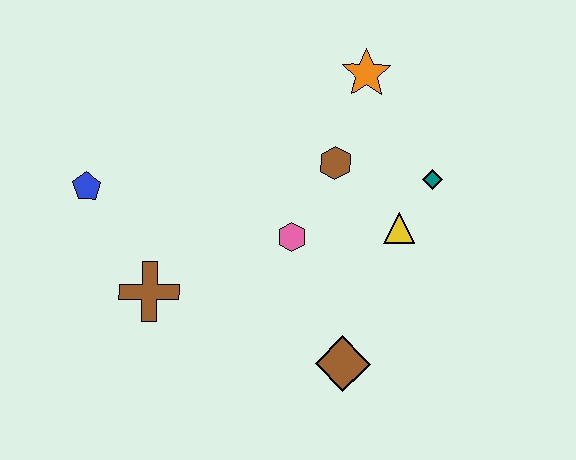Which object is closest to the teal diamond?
The yellow triangle is closest to the teal diamond.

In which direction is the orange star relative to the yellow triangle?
The orange star is above the yellow triangle.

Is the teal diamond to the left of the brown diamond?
No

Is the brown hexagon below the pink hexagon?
No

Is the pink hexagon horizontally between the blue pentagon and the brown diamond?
Yes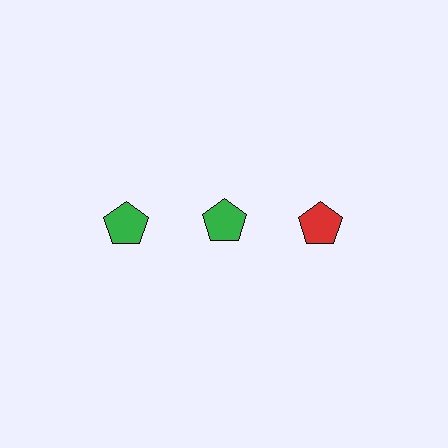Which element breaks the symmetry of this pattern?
The red pentagon in the top row, center column breaks the symmetry. All other shapes are green pentagons.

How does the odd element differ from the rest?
It has a different color: red instead of green.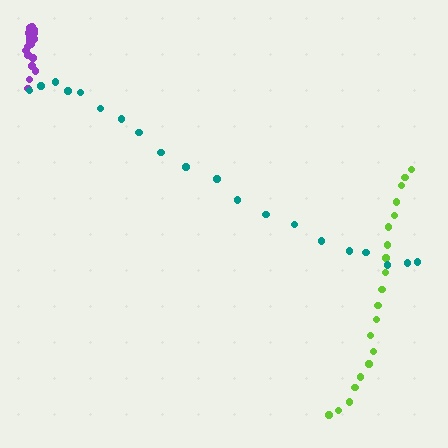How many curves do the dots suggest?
There are 3 distinct paths.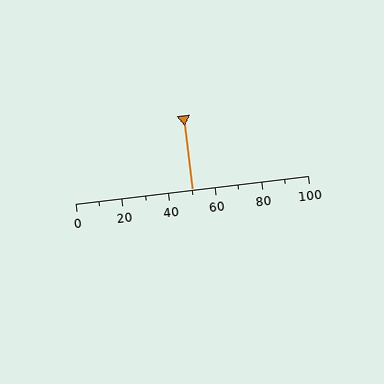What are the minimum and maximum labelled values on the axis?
The axis runs from 0 to 100.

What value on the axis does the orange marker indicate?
The marker indicates approximately 50.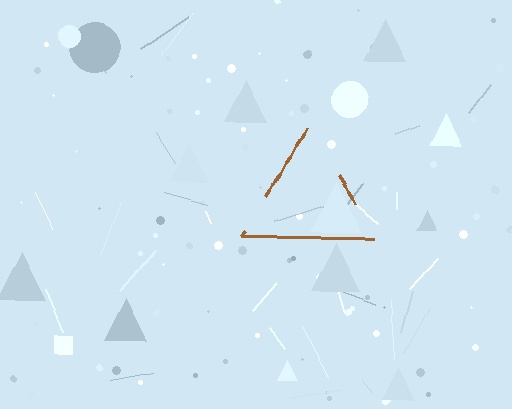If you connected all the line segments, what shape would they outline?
They would outline a triangle.